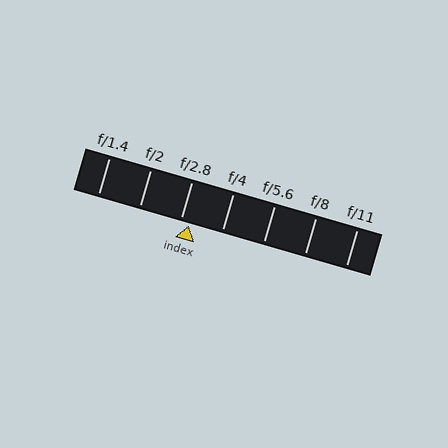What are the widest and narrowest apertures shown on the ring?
The widest aperture shown is f/1.4 and the narrowest is f/11.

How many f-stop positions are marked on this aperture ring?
There are 7 f-stop positions marked.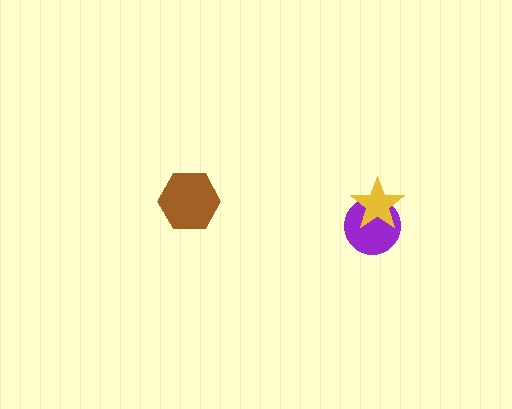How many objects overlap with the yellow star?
1 object overlaps with the yellow star.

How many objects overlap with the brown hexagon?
0 objects overlap with the brown hexagon.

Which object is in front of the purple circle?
The yellow star is in front of the purple circle.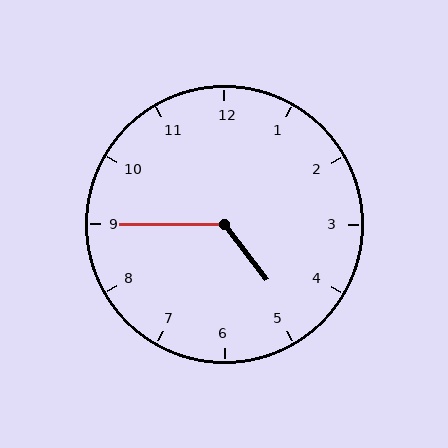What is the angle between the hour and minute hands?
Approximately 128 degrees.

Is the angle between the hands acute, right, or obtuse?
It is obtuse.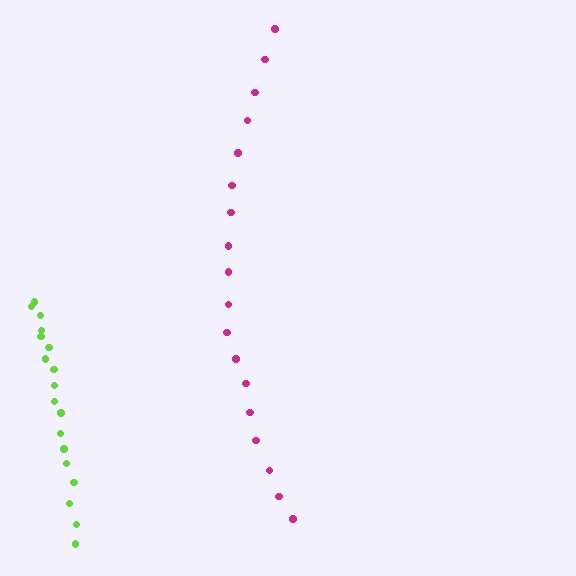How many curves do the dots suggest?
There are 2 distinct paths.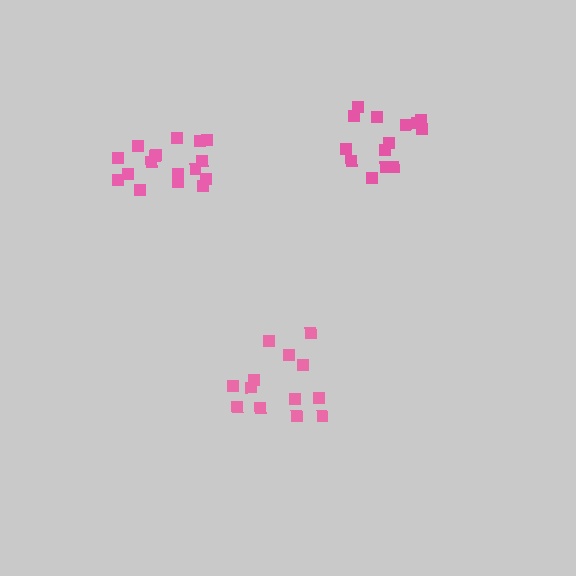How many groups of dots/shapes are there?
There are 3 groups.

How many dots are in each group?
Group 1: 14 dots, Group 2: 13 dots, Group 3: 17 dots (44 total).